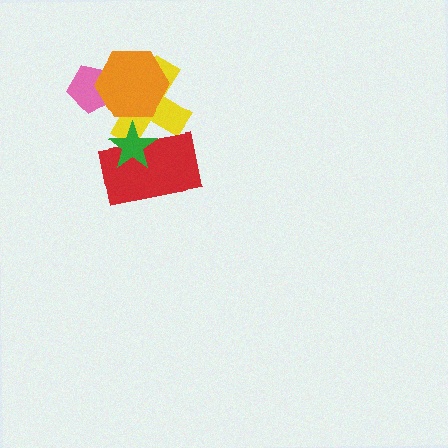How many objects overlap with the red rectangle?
2 objects overlap with the red rectangle.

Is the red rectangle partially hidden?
Yes, it is partially covered by another shape.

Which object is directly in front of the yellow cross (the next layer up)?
The orange hexagon is directly in front of the yellow cross.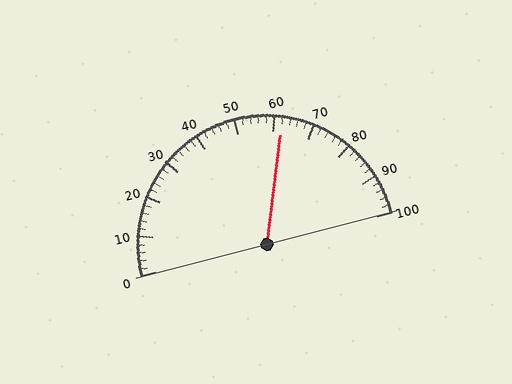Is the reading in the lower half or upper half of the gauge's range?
The reading is in the upper half of the range (0 to 100).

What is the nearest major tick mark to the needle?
The nearest major tick mark is 60.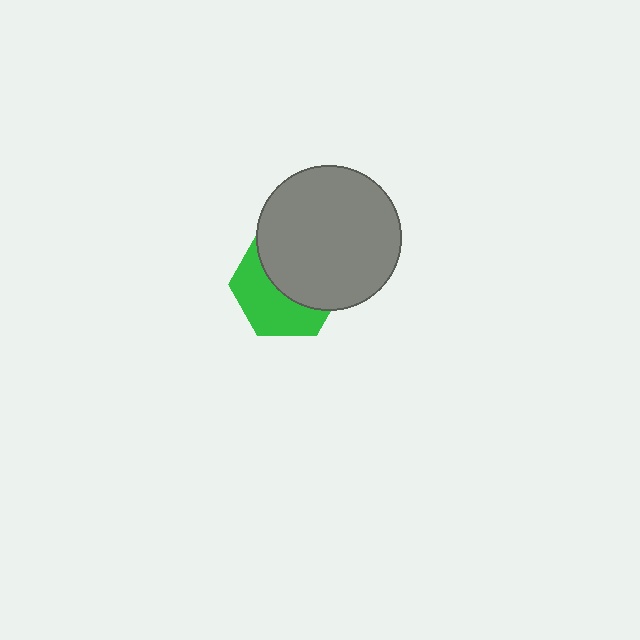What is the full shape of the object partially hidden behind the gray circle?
The partially hidden object is a green hexagon.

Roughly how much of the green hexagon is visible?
About half of it is visible (roughly 46%).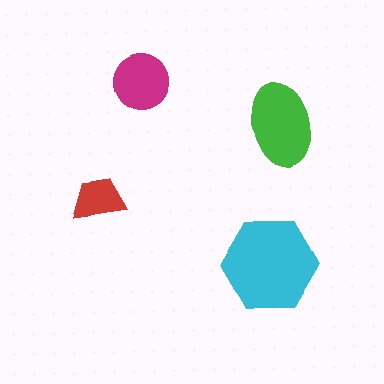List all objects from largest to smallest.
The cyan hexagon, the green ellipse, the magenta circle, the red trapezoid.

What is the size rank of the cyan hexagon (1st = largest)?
1st.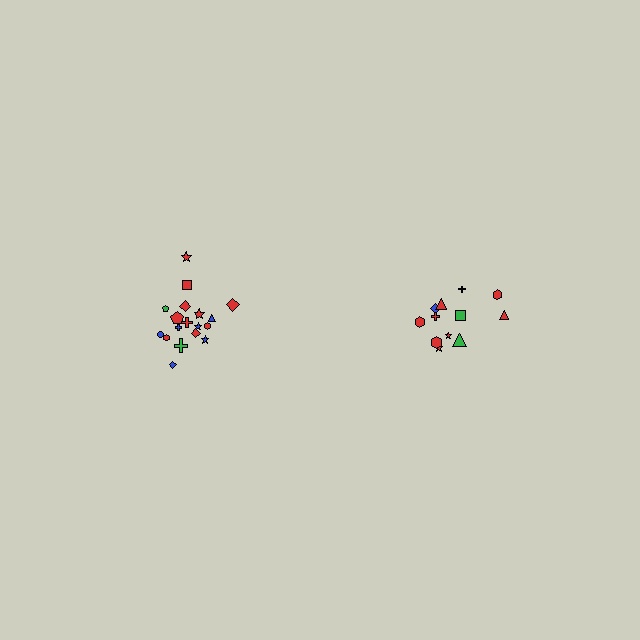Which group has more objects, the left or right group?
The left group.